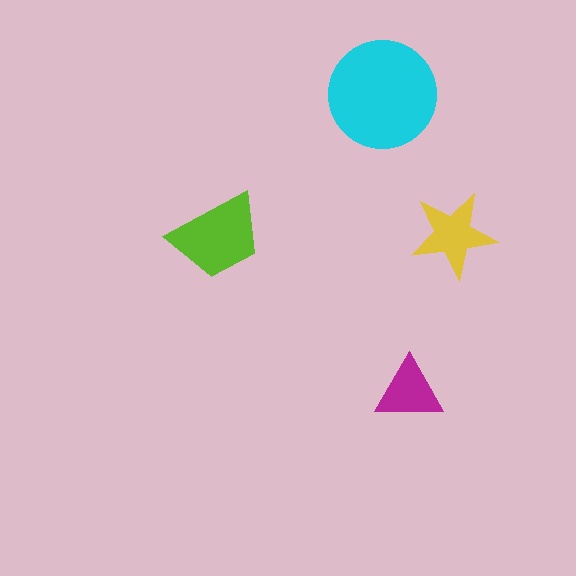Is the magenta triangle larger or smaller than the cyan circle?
Smaller.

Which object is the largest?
The cyan circle.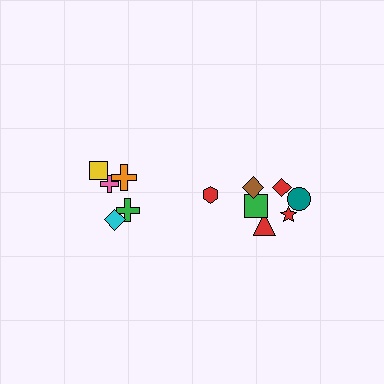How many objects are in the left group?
There are 5 objects.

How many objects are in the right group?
There are 8 objects.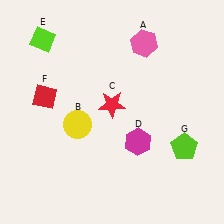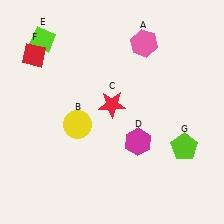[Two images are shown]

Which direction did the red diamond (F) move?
The red diamond (F) moved up.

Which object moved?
The red diamond (F) moved up.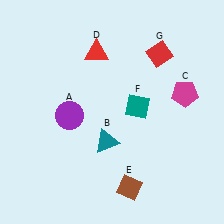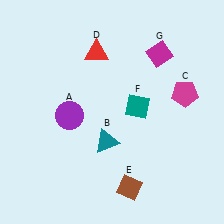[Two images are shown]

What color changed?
The diamond (G) changed from red in Image 1 to magenta in Image 2.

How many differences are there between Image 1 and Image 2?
There is 1 difference between the two images.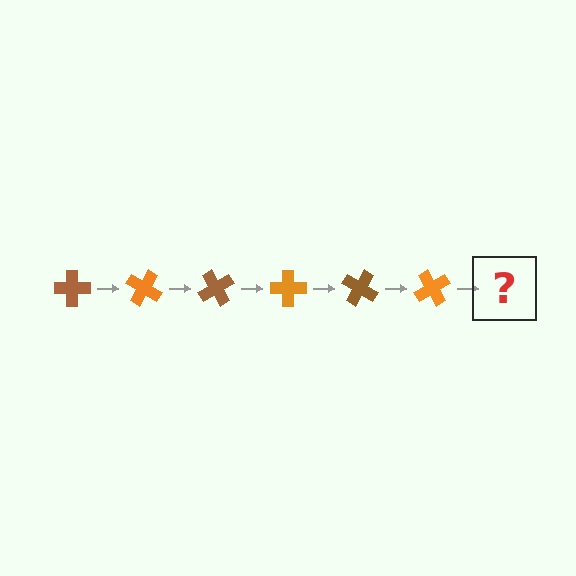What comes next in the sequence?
The next element should be a brown cross, rotated 180 degrees from the start.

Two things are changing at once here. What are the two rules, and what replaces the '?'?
The two rules are that it rotates 30 degrees each step and the color cycles through brown and orange. The '?' should be a brown cross, rotated 180 degrees from the start.